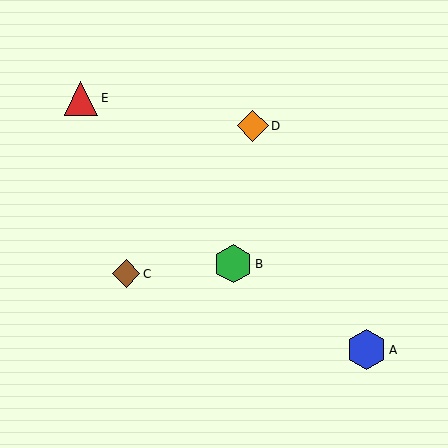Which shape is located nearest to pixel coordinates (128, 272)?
The brown diamond (labeled C) at (126, 274) is nearest to that location.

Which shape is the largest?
The blue hexagon (labeled A) is the largest.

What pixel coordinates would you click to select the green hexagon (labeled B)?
Click at (233, 264) to select the green hexagon B.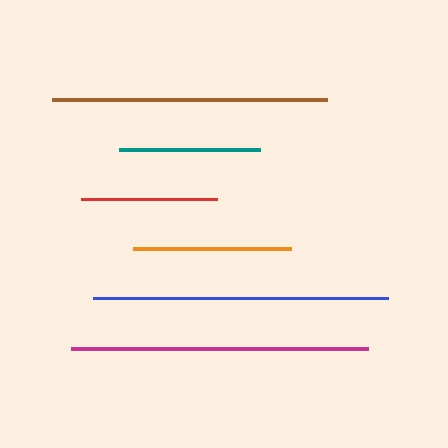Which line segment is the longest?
The magenta line is the longest at approximately 296 pixels.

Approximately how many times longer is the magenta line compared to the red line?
The magenta line is approximately 2.2 times the length of the red line.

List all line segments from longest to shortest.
From longest to shortest: magenta, blue, brown, orange, teal, red.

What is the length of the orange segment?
The orange segment is approximately 159 pixels long.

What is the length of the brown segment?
The brown segment is approximately 276 pixels long.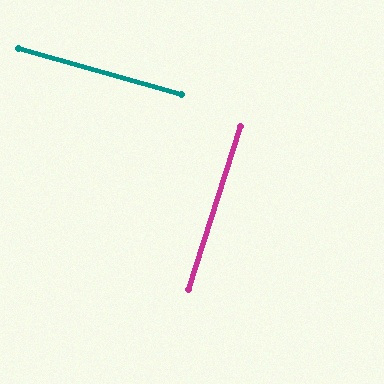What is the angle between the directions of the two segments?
Approximately 88 degrees.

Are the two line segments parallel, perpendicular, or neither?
Perpendicular — they meet at approximately 88°.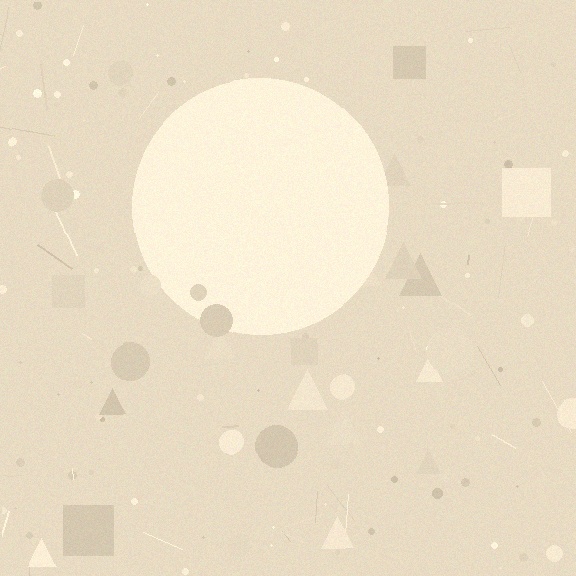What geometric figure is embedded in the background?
A circle is embedded in the background.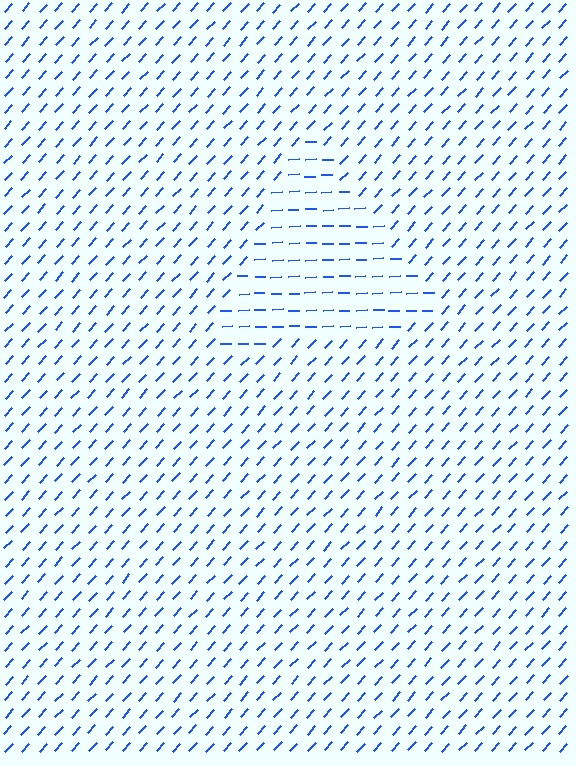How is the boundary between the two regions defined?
The boundary is defined purely by a change in line orientation (approximately 45 degrees difference). All lines are the same color and thickness.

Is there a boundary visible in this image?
Yes, there is a texture boundary formed by a change in line orientation.